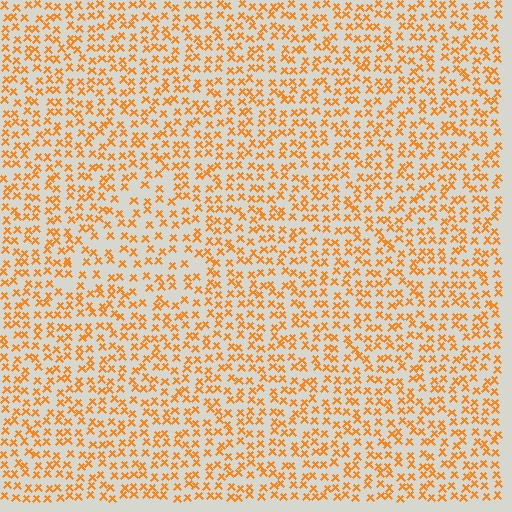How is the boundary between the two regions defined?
The boundary is defined by a change in element density (approximately 1.4x ratio). All elements are the same color, size, and shape.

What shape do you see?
I see a triangle.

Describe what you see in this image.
The image contains small orange elements arranged at two different densities. A triangle-shaped region is visible where the elements are less densely packed than the surrounding area.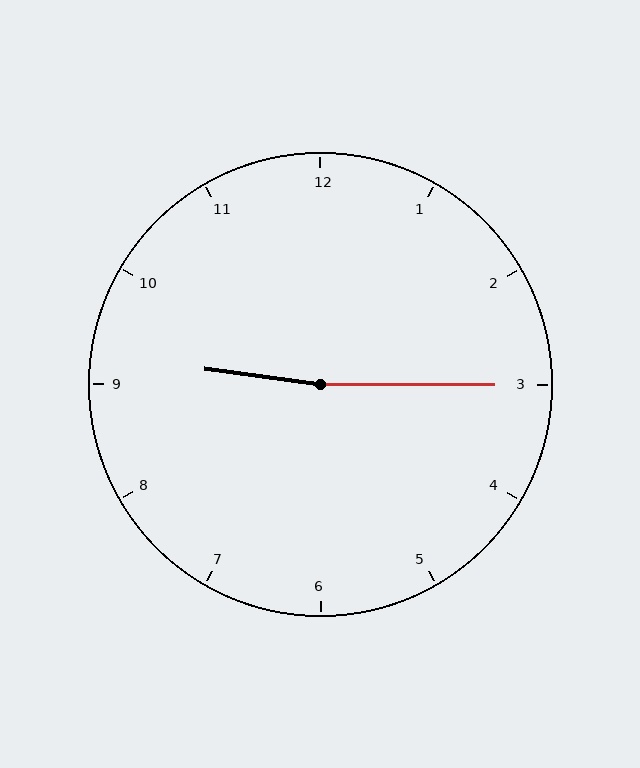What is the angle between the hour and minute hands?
Approximately 172 degrees.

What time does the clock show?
9:15.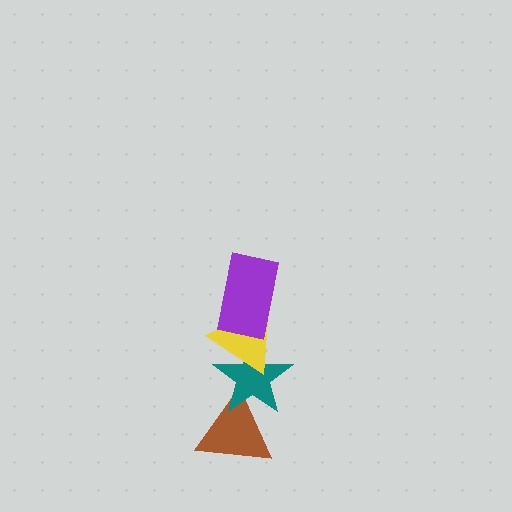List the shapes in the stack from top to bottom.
From top to bottom: the purple rectangle, the yellow triangle, the teal star, the brown triangle.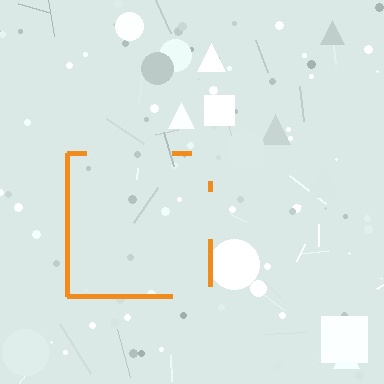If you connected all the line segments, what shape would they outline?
They would outline a square.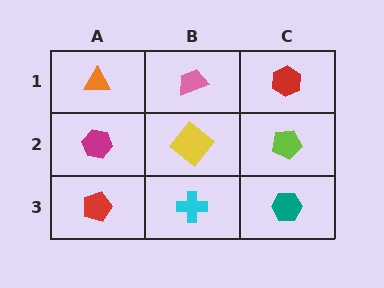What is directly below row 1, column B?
A yellow diamond.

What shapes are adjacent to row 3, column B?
A yellow diamond (row 2, column B), a red pentagon (row 3, column A), a teal hexagon (row 3, column C).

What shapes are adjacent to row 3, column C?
A lime pentagon (row 2, column C), a cyan cross (row 3, column B).